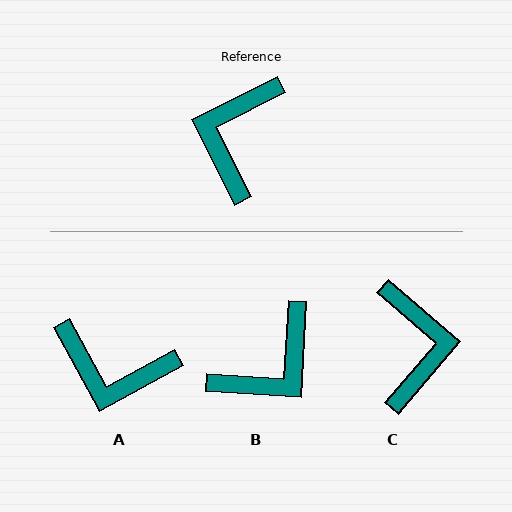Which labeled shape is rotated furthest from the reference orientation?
C, about 158 degrees away.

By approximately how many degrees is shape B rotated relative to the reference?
Approximately 150 degrees counter-clockwise.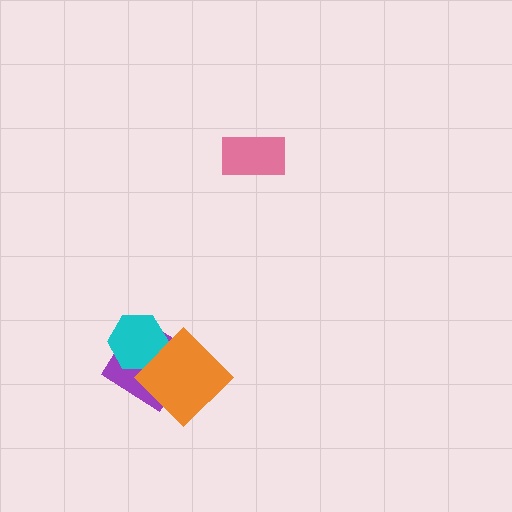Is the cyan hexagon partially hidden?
Yes, it is partially covered by another shape.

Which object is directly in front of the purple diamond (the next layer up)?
The cyan hexagon is directly in front of the purple diamond.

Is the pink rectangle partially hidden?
No, no other shape covers it.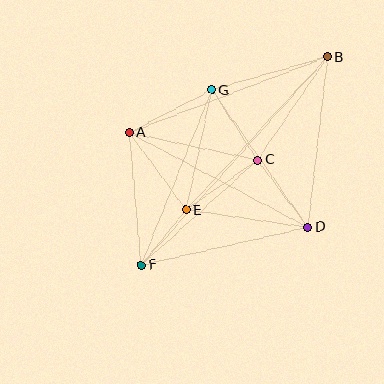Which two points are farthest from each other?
Points B and F are farthest from each other.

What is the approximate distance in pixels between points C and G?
The distance between C and G is approximately 83 pixels.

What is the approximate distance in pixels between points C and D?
The distance between C and D is approximately 84 pixels.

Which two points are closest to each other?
Points E and F are closest to each other.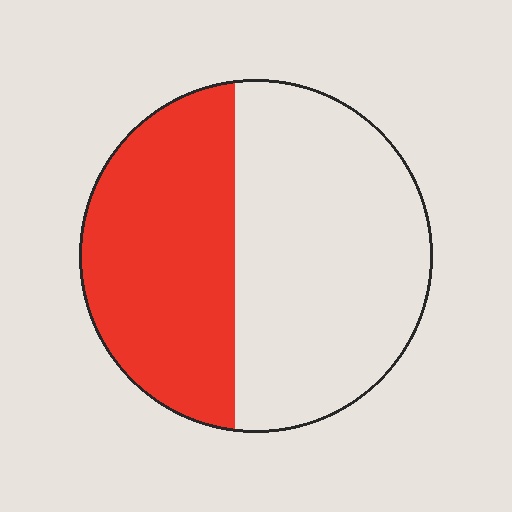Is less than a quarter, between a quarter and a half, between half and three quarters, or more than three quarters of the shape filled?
Between a quarter and a half.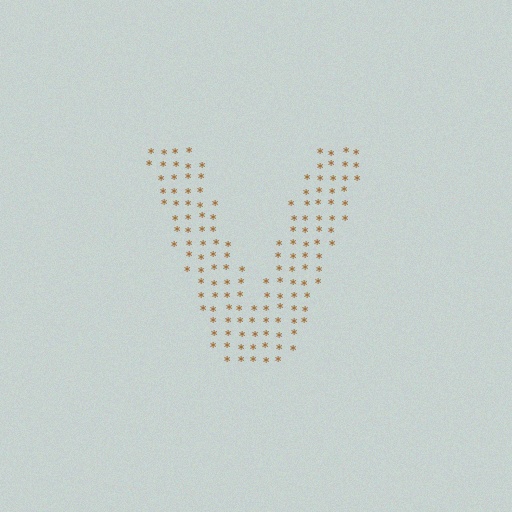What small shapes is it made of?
It is made of small asterisks.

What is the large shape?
The large shape is the letter V.